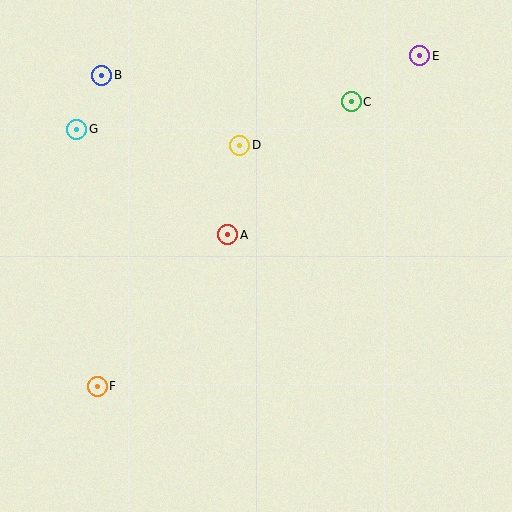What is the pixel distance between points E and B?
The distance between E and B is 318 pixels.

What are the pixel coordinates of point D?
Point D is at (240, 145).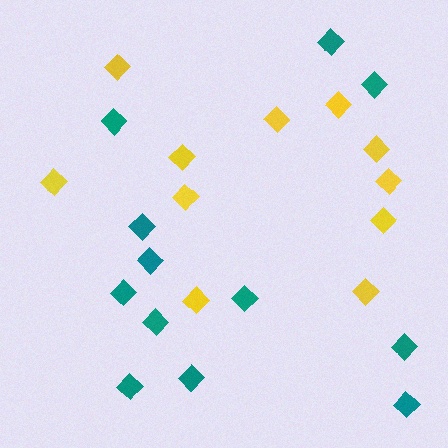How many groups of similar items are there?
There are 2 groups: one group of yellow diamonds (11) and one group of teal diamonds (12).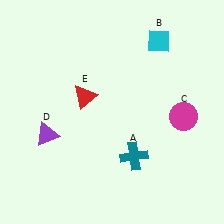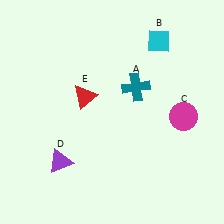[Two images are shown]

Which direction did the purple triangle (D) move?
The purple triangle (D) moved down.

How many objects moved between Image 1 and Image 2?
2 objects moved between the two images.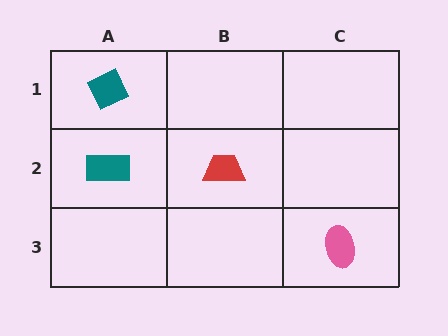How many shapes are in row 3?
1 shape.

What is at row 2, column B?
A red trapezoid.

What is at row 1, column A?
A teal diamond.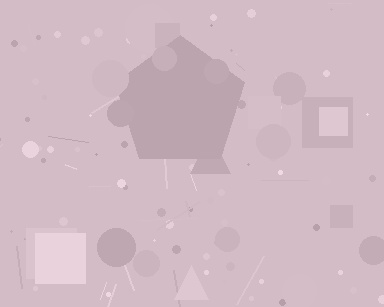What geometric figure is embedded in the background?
A pentagon is embedded in the background.